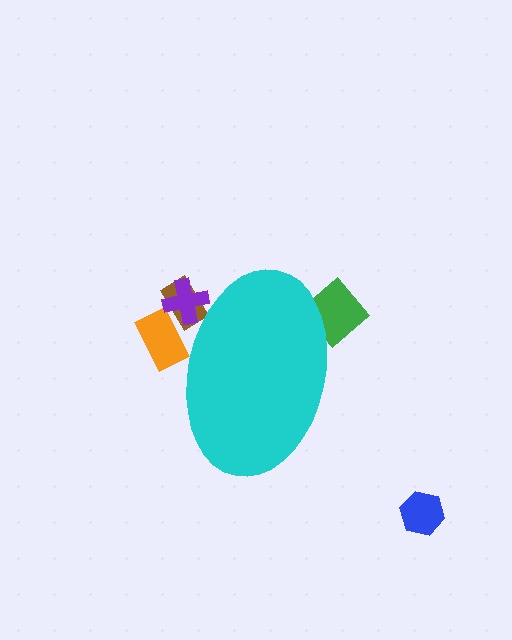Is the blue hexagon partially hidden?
No, the blue hexagon is fully visible.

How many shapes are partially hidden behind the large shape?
4 shapes are partially hidden.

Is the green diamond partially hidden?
Yes, the green diamond is partially hidden behind the cyan ellipse.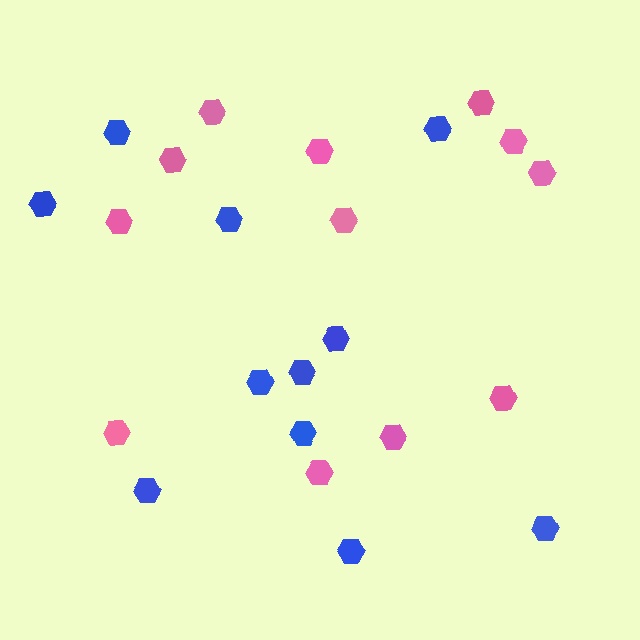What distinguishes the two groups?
There are 2 groups: one group of pink hexagons (12) and one group of blue hexagons (11).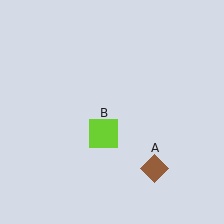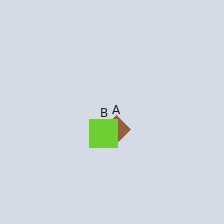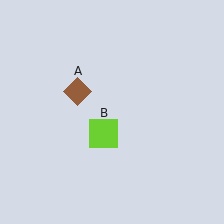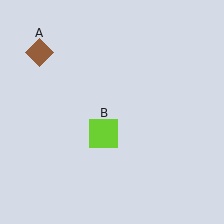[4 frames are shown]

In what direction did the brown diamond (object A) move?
The brown diamond (object A) moved up and to the left.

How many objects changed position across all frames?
1 object changed position: brown diamond (object A).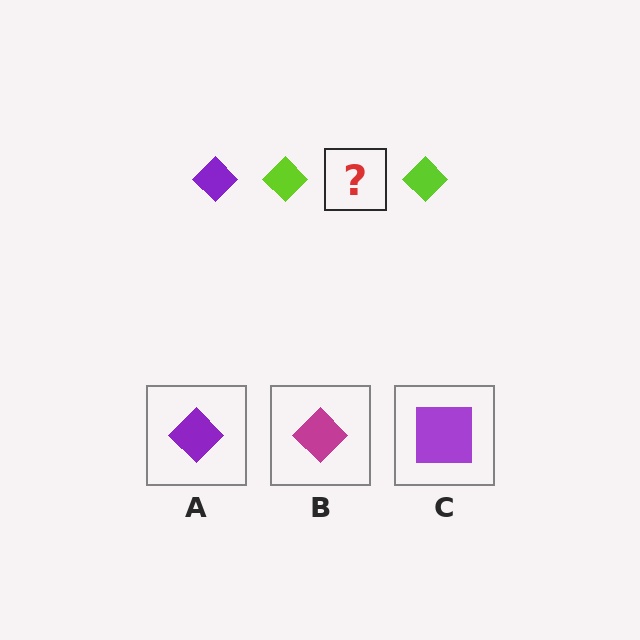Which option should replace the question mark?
Option A.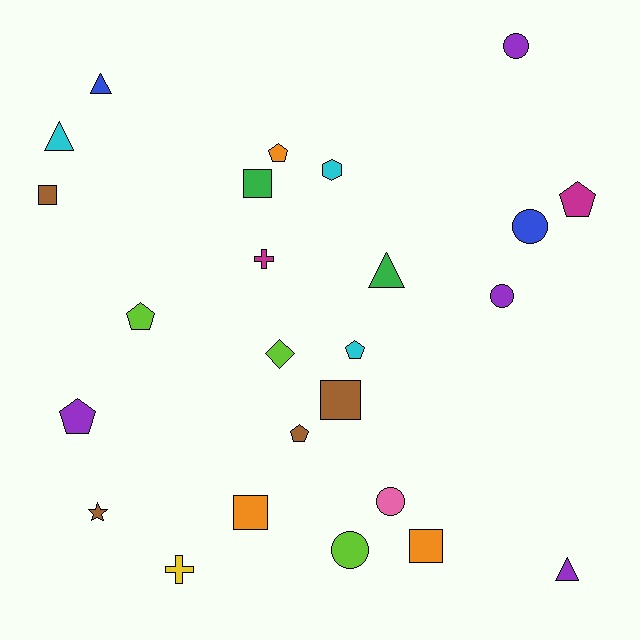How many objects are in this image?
There are 25 objects.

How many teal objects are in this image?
There are no teal objects.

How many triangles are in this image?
There are 4 triangles.